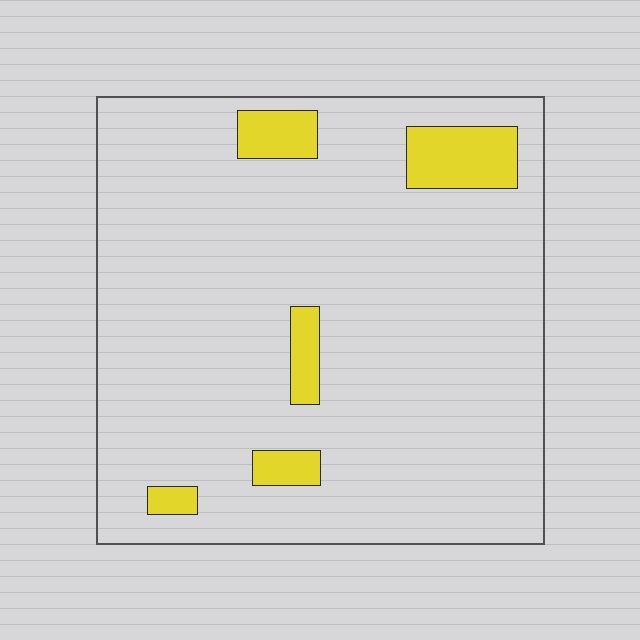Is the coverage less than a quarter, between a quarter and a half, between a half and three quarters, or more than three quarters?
Less than a quarter.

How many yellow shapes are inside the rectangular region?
5.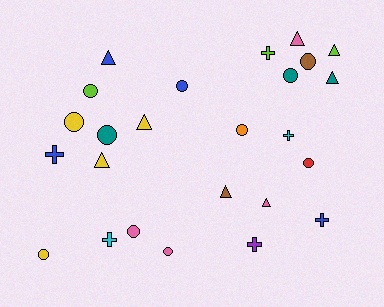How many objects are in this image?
There are 25 objects.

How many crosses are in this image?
There are 6 crosses.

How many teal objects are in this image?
There are 3 teal objects.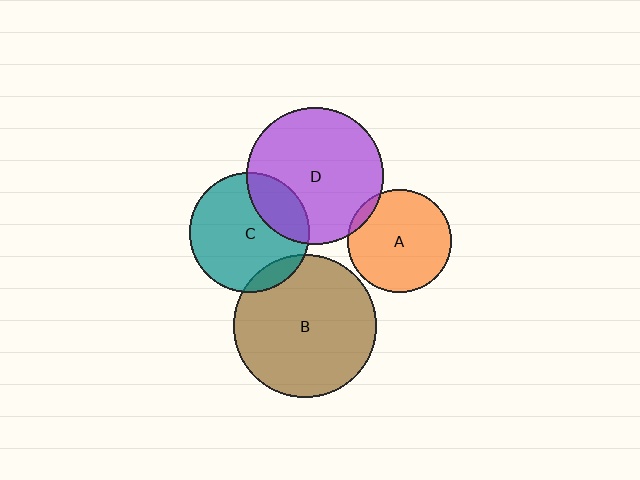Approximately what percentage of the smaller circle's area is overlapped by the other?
Approximately 10%.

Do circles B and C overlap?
Yes.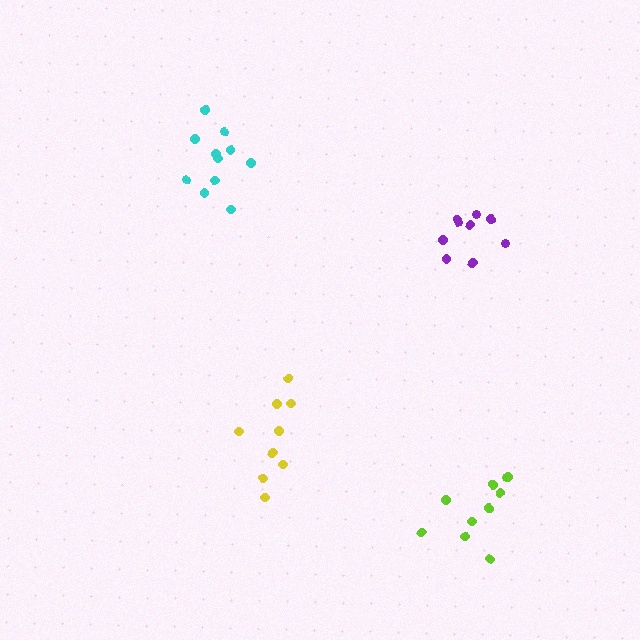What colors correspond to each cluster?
The clusters are colored: purple, cyan, yellow, lime.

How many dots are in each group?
Group 1: 9 dots, Group 2: 11 dots, Group 3: 9 dots, Group 4: 10 dots (39 total).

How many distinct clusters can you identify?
There are 4 distinct clusters.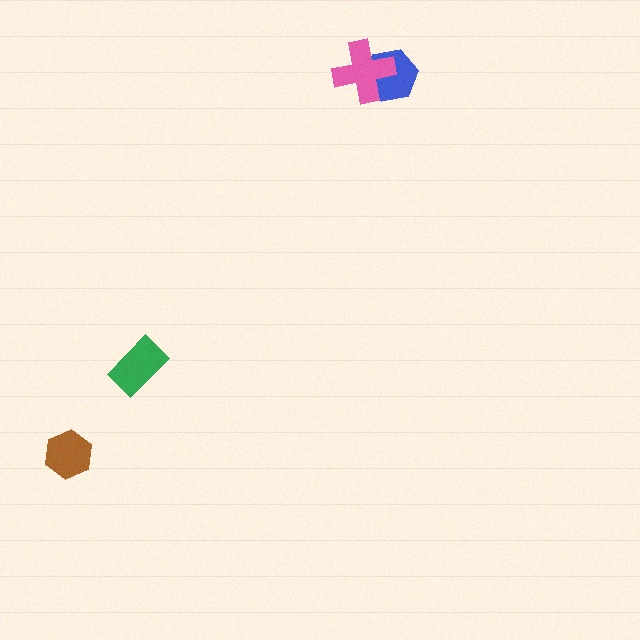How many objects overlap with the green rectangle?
0 objects overlap with the green rectangle.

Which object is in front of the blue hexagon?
The pink cross is in front of the blue hexagon.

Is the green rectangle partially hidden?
No, no other shape covers it.